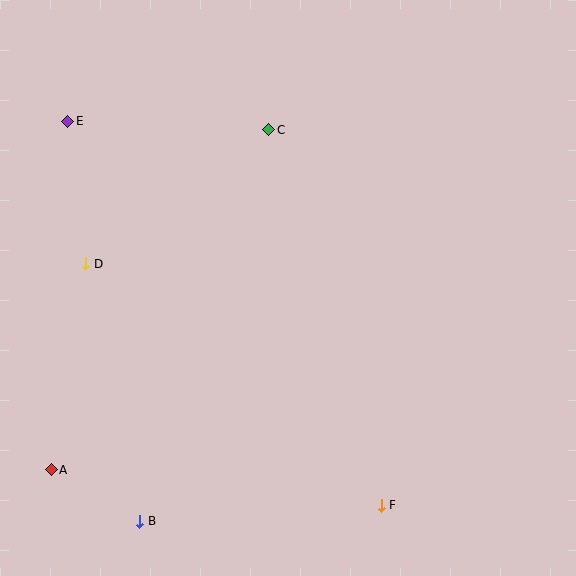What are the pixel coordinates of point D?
Point D is at (86, 264).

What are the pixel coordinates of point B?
Point B is at (140, 521).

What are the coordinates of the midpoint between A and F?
The midpoint between A and F is at (216, 487).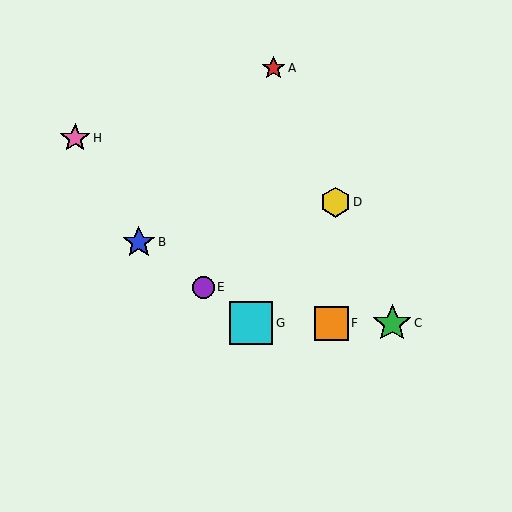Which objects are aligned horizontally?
Objects C, F, G are aligned horizontally.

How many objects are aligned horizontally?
3 objects (C, F, G) are aligned horizontally.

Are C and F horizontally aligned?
Yes, both are at y≈323.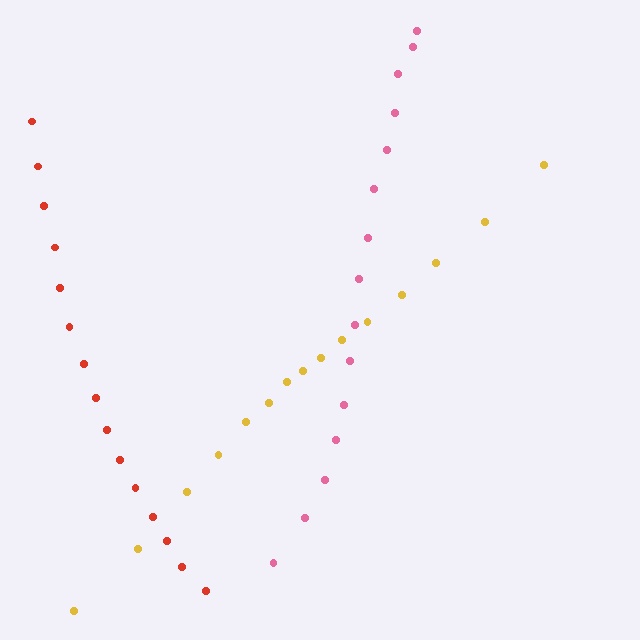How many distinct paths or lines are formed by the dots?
There are 3 distinct paths.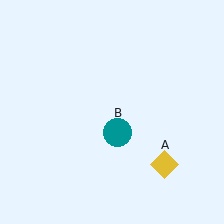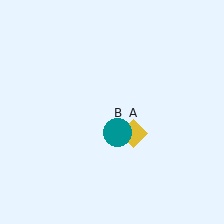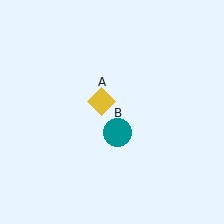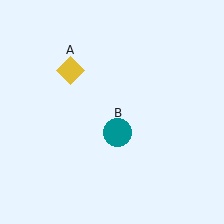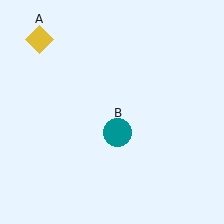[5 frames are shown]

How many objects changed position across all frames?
1 object changed position: yellow diamond (object A).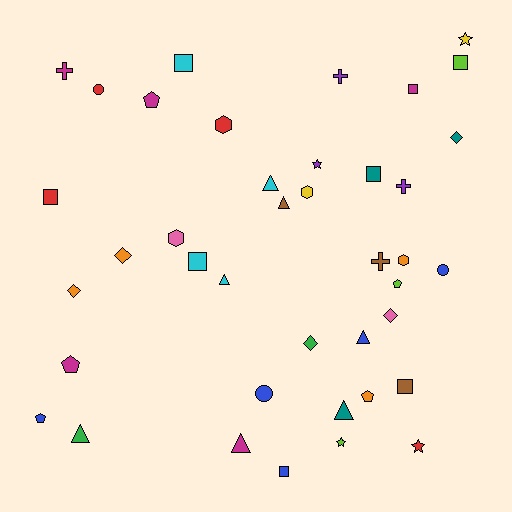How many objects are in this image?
There are 40 objects.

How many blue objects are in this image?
There are 5 blue objects.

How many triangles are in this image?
There are 7 triangles.